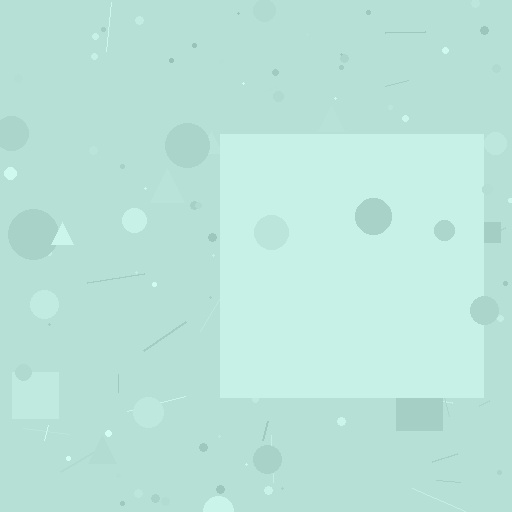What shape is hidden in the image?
A square is hidden in the image.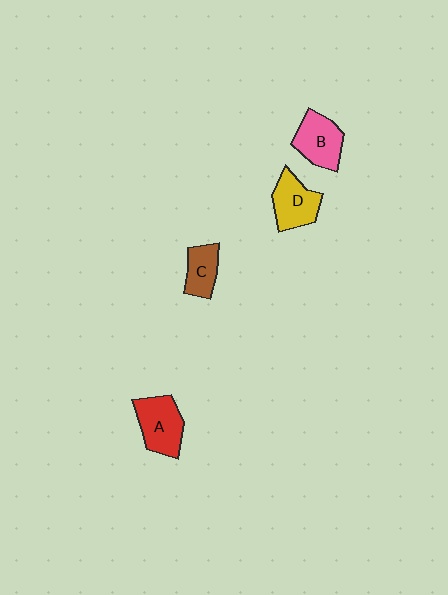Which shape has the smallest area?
Shape C (brown).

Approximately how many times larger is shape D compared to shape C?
Approximately 1.4 times.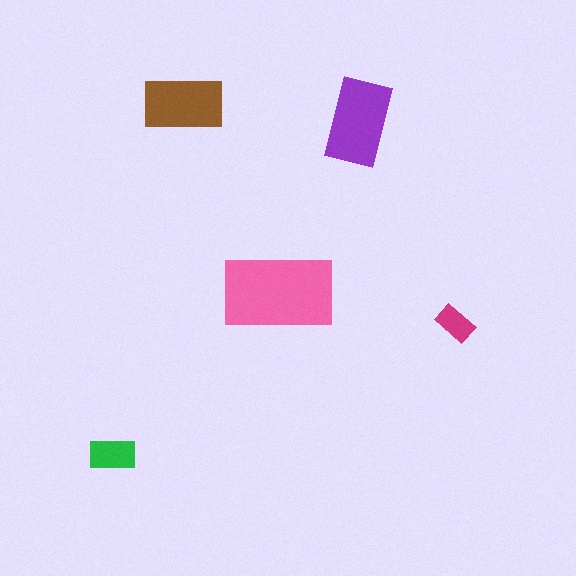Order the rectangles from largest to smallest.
the pink one, the purple one, the brown one, the green one, the magenta one.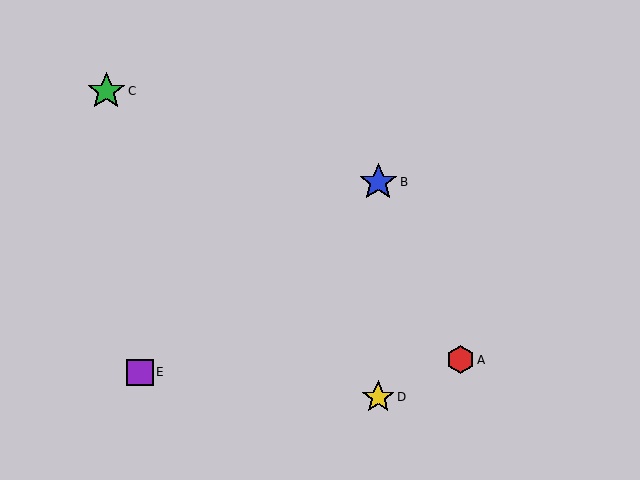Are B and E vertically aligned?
No, B is at x≈378 and E is at x≈140.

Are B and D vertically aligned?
Yes, both are at x≈378.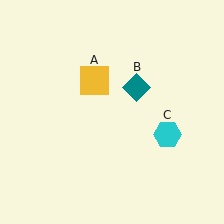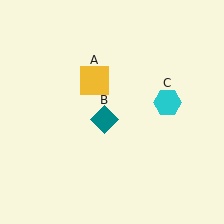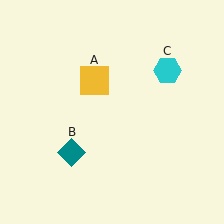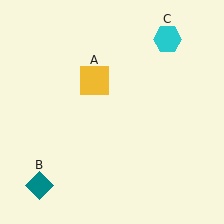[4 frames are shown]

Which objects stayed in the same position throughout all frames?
Yellow square (object A) remained stationary.